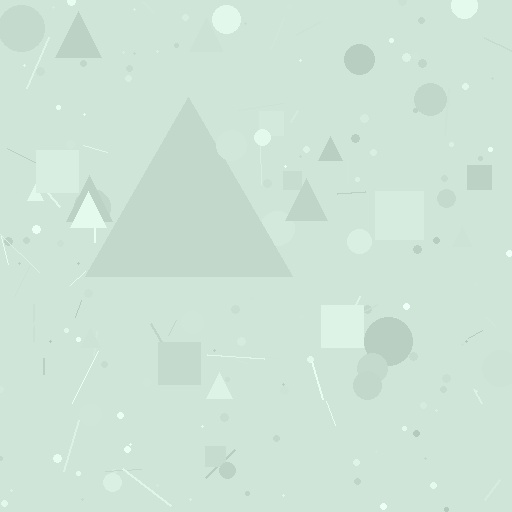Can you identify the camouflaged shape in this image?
The camouflaged shape is a triangle.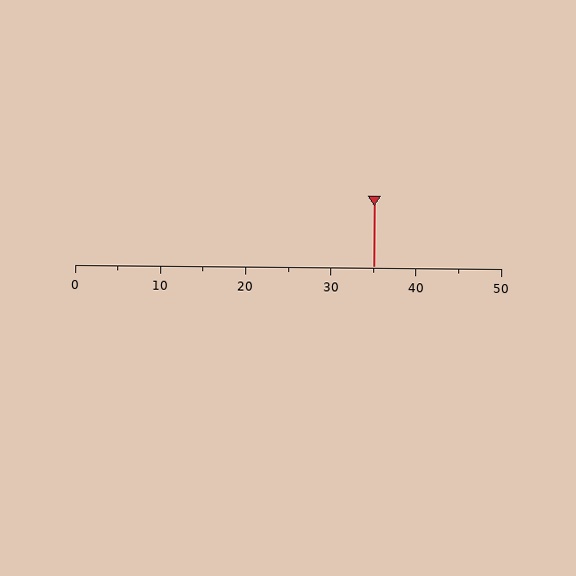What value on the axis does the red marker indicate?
The marker indicates approximately 35.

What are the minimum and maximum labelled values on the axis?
The axis runs from 0 to 50.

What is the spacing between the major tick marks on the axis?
The major ticks are spaced 10 apart.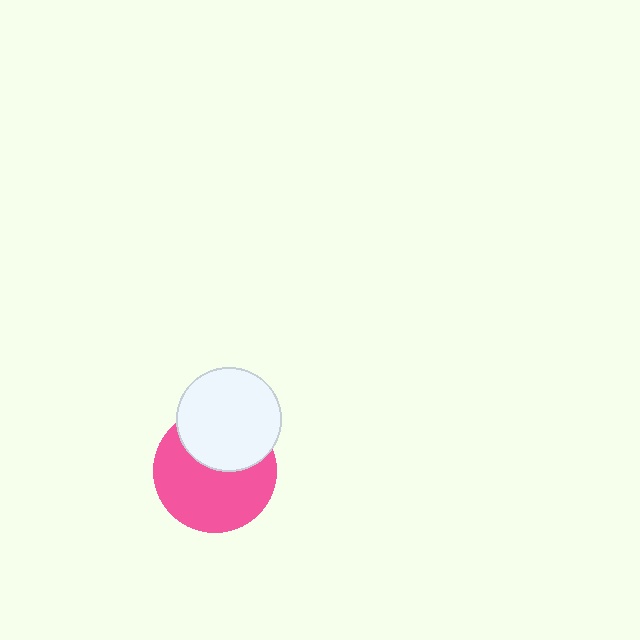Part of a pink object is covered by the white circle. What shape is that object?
It is a circle.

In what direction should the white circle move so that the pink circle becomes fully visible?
The white circle should move up. That is the shortest direction to clear the overlap and leave the pink circle fully visible.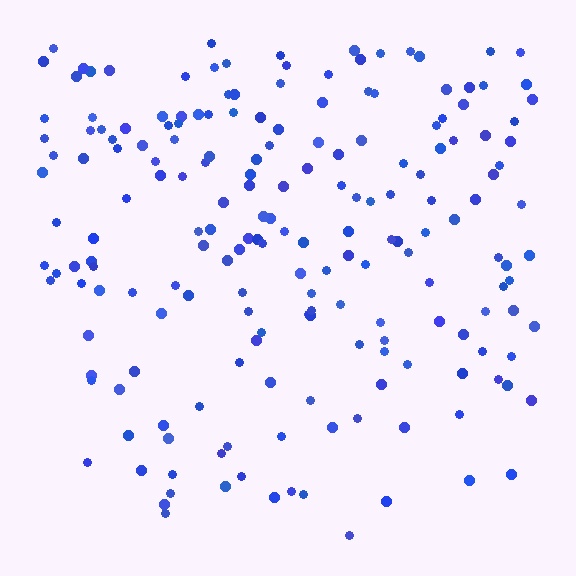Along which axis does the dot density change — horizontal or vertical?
Vertical.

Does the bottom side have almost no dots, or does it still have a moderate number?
Still a moderate number, just noticeably fewer than the top.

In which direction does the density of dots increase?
From bottom to top, with the top side densest.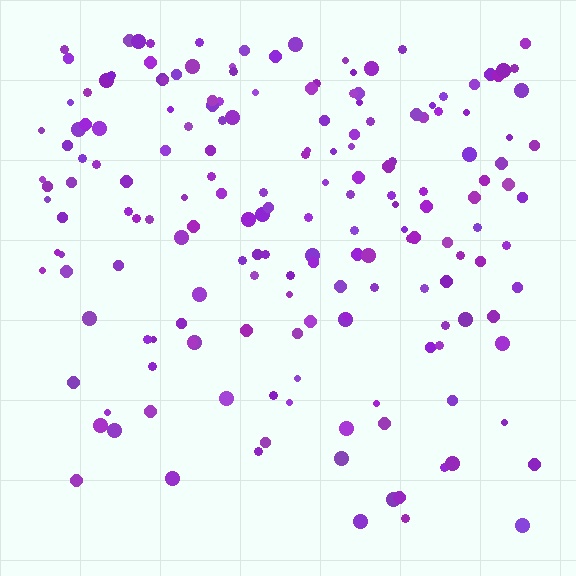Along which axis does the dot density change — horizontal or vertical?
Vertical.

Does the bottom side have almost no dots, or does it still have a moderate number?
Still a moderate number, just noticeably fewer than the top.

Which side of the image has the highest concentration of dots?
The top.